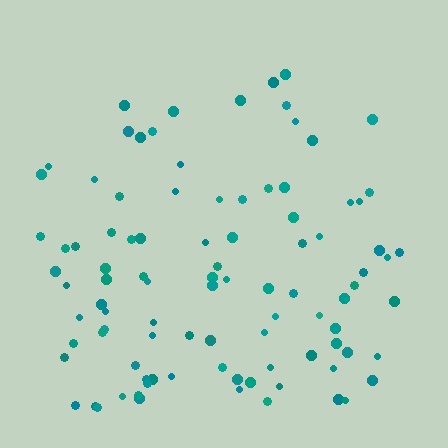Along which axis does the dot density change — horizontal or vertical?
Vertical.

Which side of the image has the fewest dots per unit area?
The top.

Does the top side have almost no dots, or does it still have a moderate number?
Still a moderate number, just noticeably fewer than the bottom.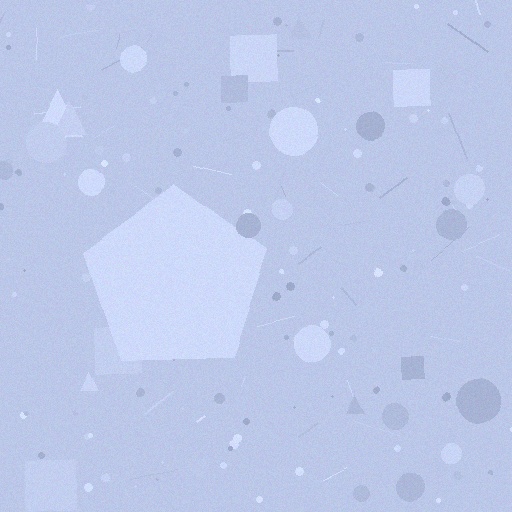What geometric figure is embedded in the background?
A pentagon is embedded in the background.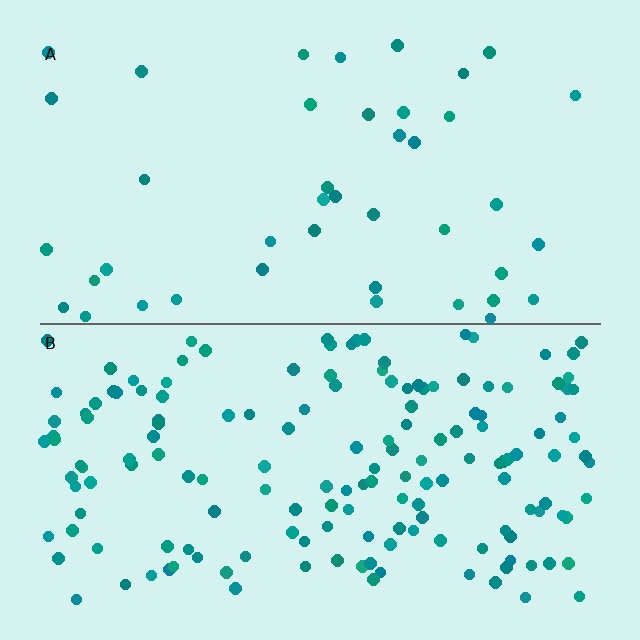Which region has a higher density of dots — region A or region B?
B (the bottom).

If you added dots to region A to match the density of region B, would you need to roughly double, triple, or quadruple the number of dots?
Approximately quadruple.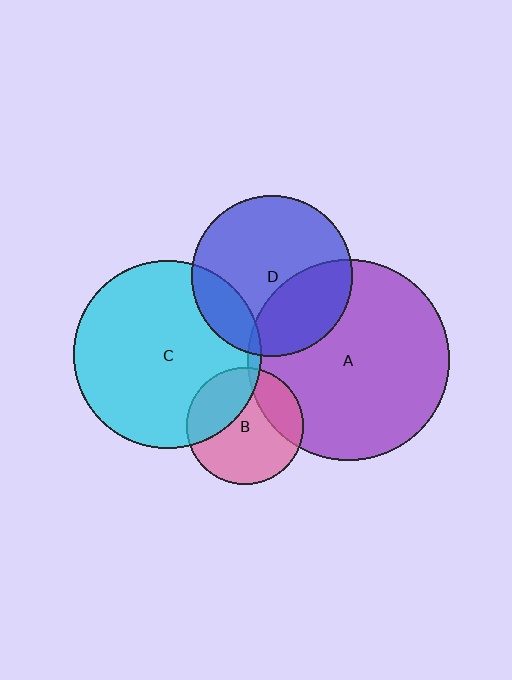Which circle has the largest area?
Circle A (purple).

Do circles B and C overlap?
Yes.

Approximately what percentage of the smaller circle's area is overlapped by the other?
Approximately 30%.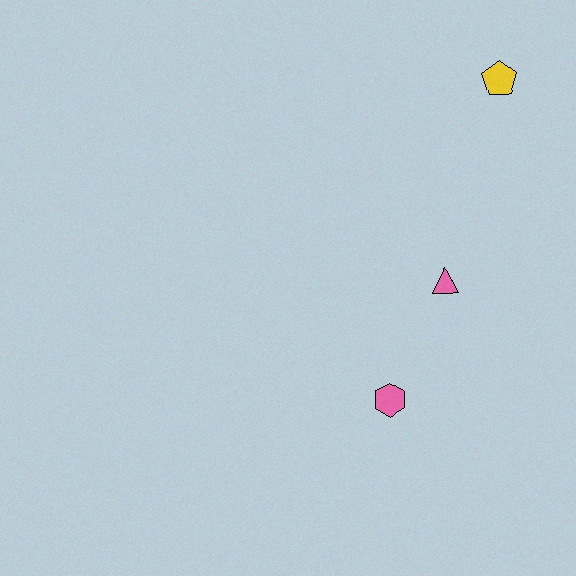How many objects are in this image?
There are 3 objects.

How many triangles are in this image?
There is 1 triangle.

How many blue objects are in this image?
There are no blue objects.